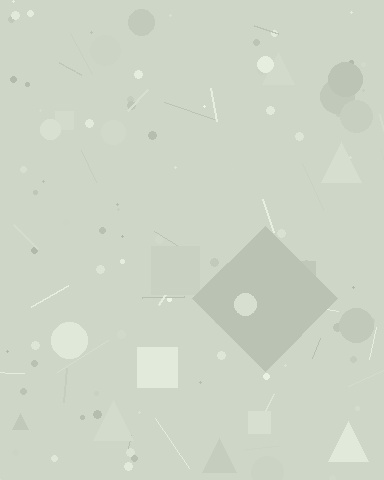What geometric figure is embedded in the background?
A diamond is embedded in the background.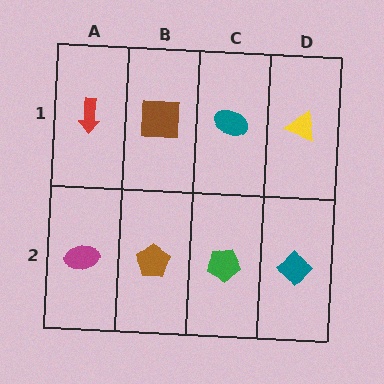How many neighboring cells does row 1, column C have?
3.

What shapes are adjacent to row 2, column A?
A red arrow (row 1, column A), a brown pentagon (row 2, column B).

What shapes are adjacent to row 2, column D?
A yellow triangle (row 1, column D), a green pentagon (row 2, column C).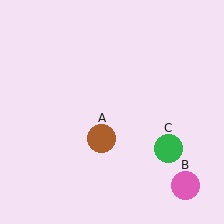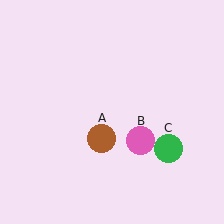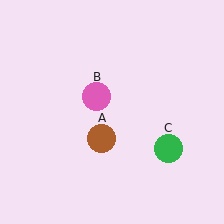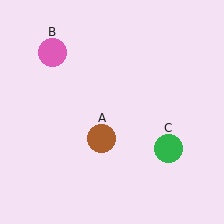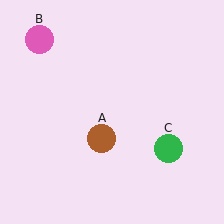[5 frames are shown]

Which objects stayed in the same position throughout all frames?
Brown circle (object A) and green circle (object C) remained stationary.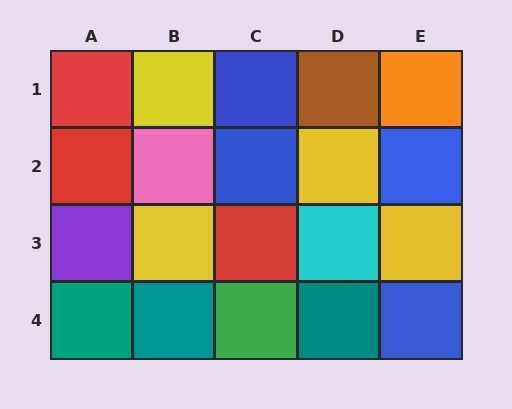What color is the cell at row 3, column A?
Purple.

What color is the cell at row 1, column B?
Yellow.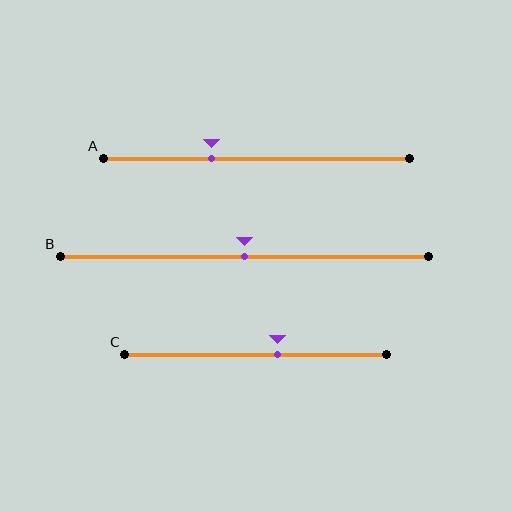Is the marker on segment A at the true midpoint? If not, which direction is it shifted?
No, the marker on segment A is shifted to the left by about 15% of the segment length.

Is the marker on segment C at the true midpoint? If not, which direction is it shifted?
No, the marker on segment C is shifted to the right by about 8% of the segment length.